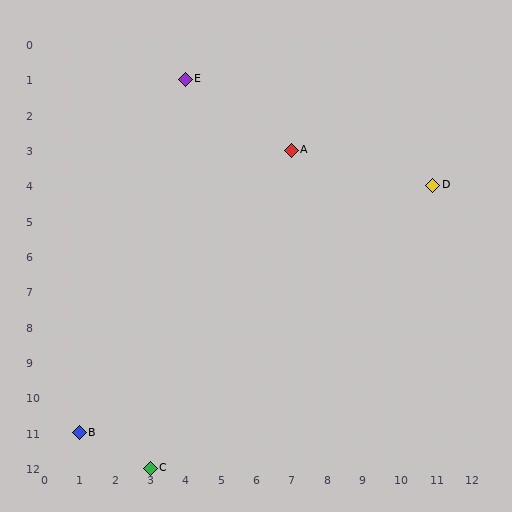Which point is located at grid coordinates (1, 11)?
Point B is at (1, 11).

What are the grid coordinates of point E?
Point E is at grid coordinates (4, 1).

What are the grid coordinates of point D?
Point D is at grid coordinates (11, 4).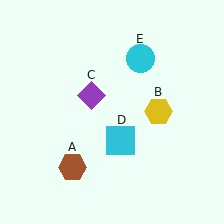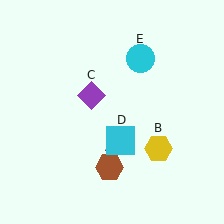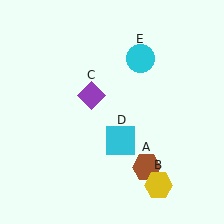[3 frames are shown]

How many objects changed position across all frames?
2 objects changed position: brown hexagon (object A), yellow hexagon (object B).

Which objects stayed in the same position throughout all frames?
Purple diamond (object C) and cyan square (object D) and cyan circle (object E) remained stationary.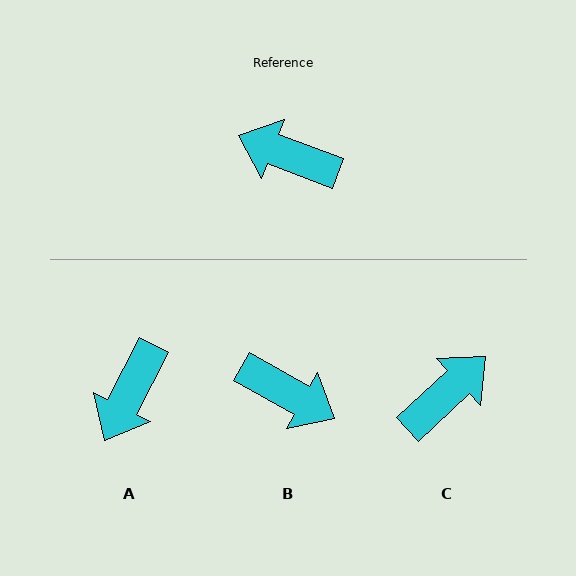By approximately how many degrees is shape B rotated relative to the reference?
Approximately 172 degrees counter-clockwise.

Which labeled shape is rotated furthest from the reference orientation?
B, about 172 degrees away.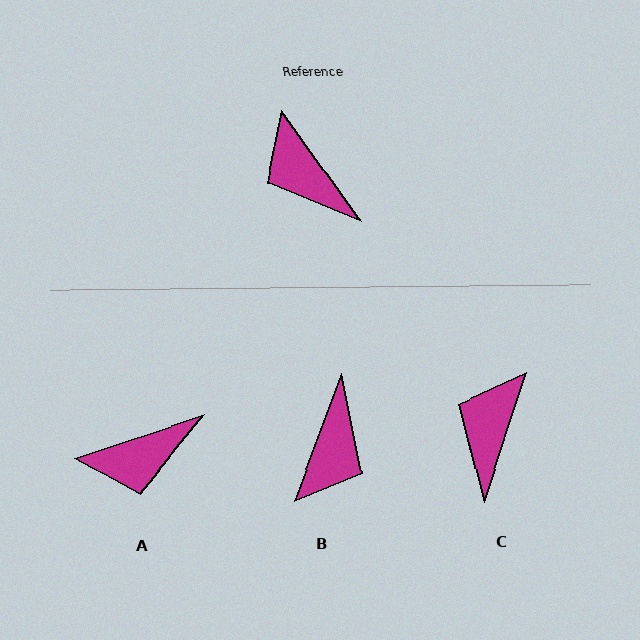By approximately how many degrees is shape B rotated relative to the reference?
Approximately 124 degrees counter-clockwise.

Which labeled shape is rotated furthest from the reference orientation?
B, about 124 degrees away.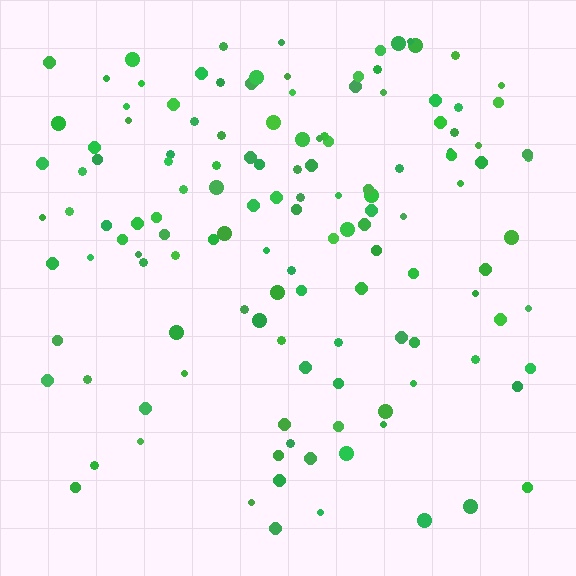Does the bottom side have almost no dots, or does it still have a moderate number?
Still a moderate number, just noticeably fewer than the top.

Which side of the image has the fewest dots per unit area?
The bottom.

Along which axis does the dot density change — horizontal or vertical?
Vertical.